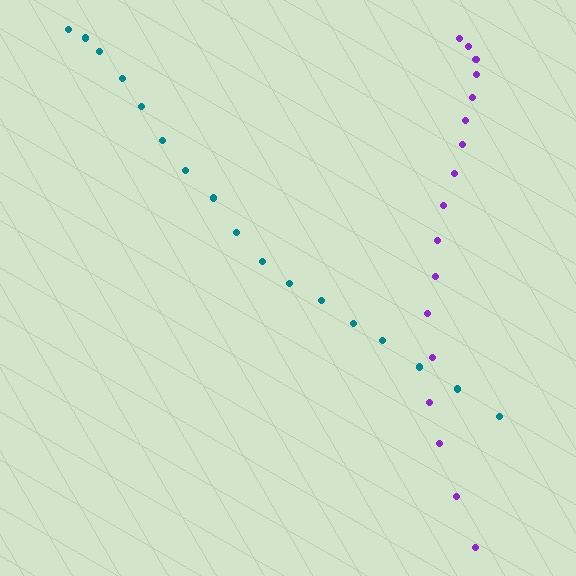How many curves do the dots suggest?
There are 2 distinct paths.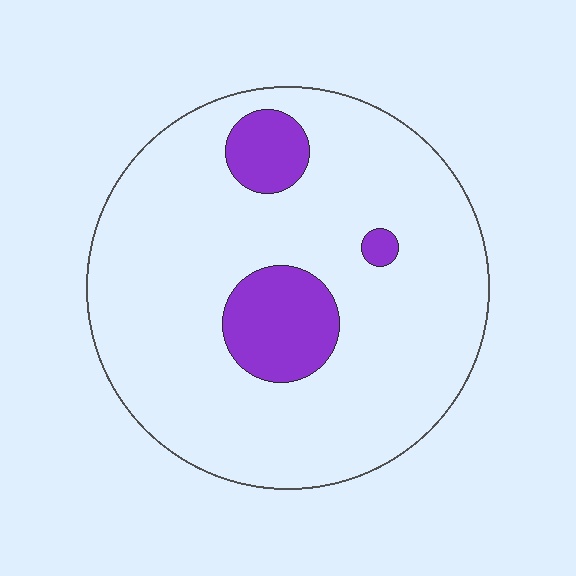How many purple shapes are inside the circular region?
3.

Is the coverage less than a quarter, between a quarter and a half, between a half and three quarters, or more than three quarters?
Less than a quarter.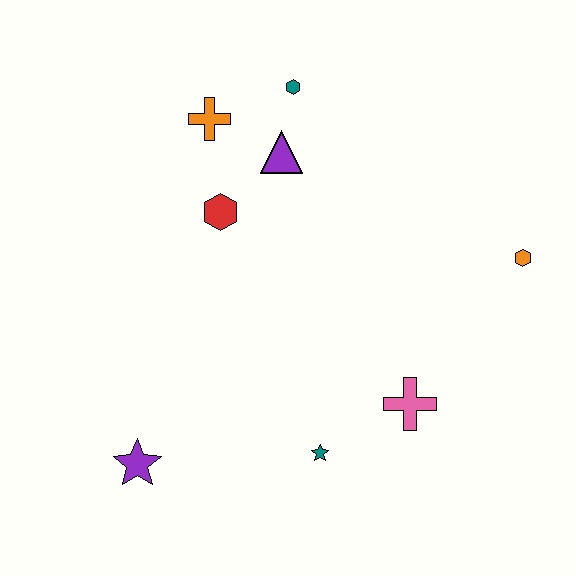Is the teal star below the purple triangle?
Yes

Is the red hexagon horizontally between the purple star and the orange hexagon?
Yes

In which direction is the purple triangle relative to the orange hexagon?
The purple triangle is to the left of the orange hexagon.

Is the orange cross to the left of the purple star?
No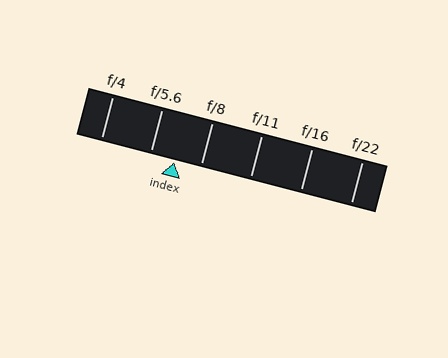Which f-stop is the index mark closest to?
The index mark is closest to f/5.6.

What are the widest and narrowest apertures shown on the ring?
The widest aperture shown is f/4 and the narrowest is f/22.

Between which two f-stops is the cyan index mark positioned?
The index mark is between f/5.6 and f/8.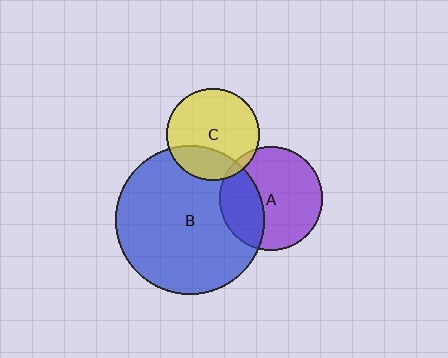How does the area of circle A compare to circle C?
Approximately 1.2 times.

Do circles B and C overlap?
Yes.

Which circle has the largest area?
Circle B (blue).